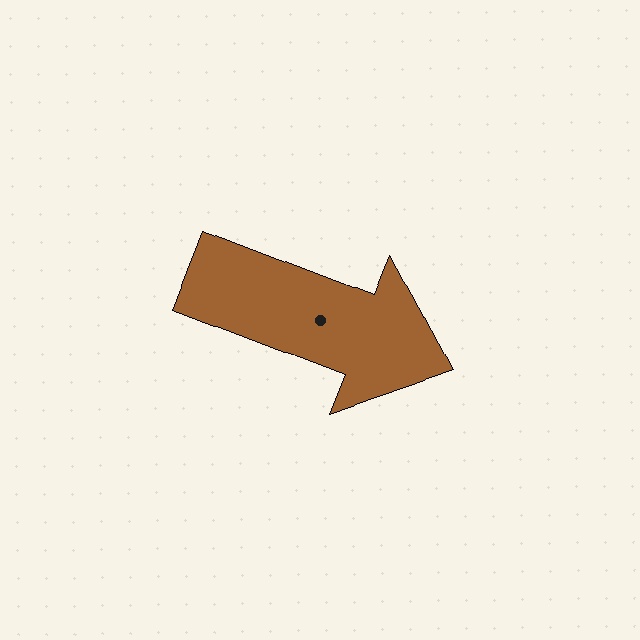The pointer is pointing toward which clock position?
Roughly 4 o'clock.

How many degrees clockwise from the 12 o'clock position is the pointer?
Approximately 111 degrees.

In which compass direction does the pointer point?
East.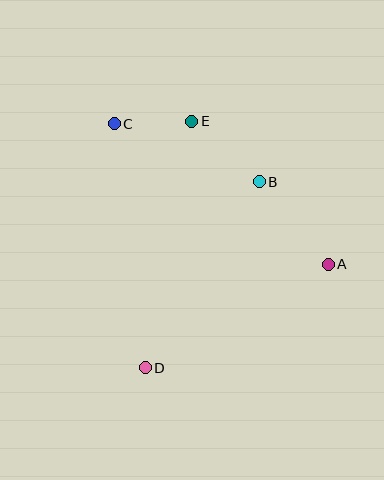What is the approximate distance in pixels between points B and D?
The distance between B and D is approximately 218 pixels.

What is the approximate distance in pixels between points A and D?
The distance between A and D is approximately 210 pixels.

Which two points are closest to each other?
Points C and E are closest to each other.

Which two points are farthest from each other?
Points A and C are farthest from each other.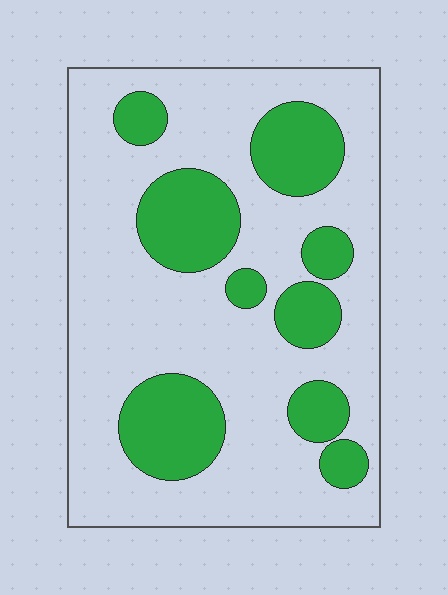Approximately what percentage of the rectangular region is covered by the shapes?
Approximately 25%.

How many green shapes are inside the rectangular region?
9.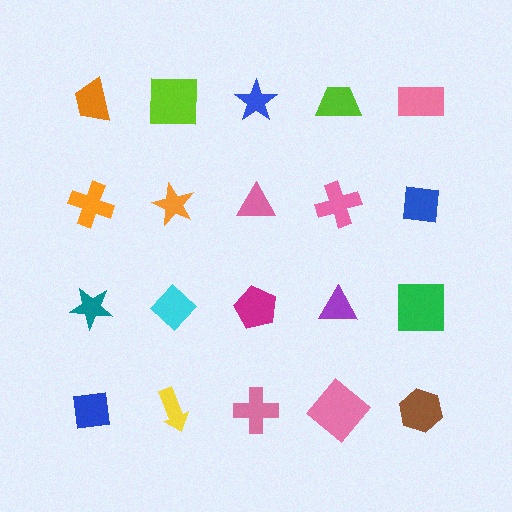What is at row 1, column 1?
An orange trapezoid.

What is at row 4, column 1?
A blue square.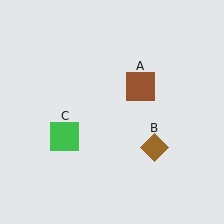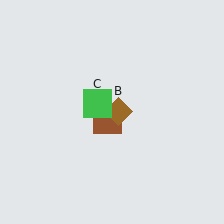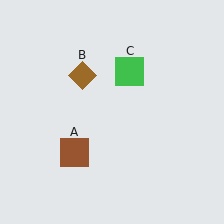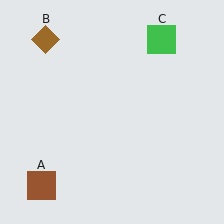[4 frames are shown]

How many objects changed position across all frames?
3 objects changed position: brown square (object A), brown diamond (object B), green square (object C).